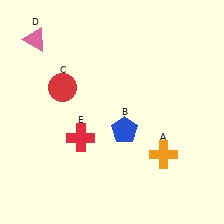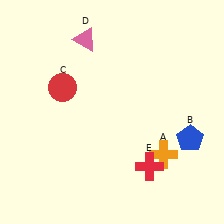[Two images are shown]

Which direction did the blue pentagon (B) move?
The blue pentagon (B) moved right.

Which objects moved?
The objects that moved are: the blue pentagon (B), the pink triangle (D), the red cross (E).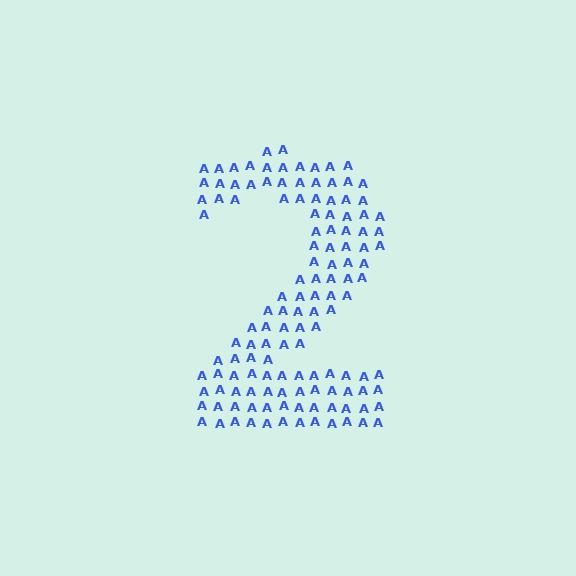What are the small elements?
The small elements are letter A's.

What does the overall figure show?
The overall figure shows the digit 2.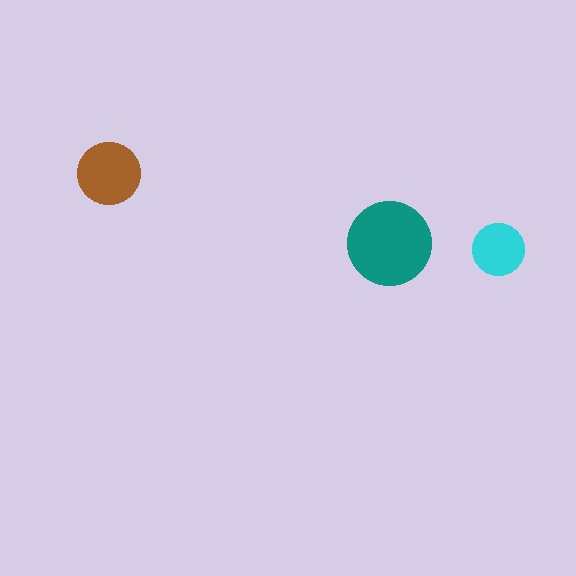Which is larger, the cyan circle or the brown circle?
The brown one.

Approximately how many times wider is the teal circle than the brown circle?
About 1.5 times wider.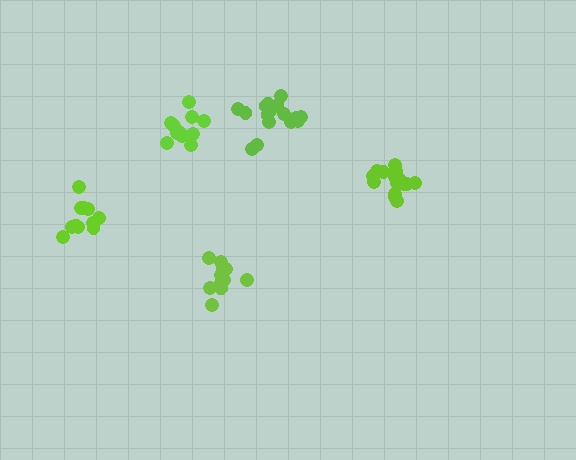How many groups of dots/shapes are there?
There are 5 groups.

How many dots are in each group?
Group 1: 16 dots, Group 2: 11 dots, Group 3: 11 dots, Group 4: 16 dots, Group 5: 12 dots (66 total).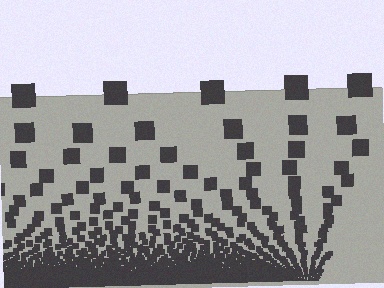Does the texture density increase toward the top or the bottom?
Density increases toward the bottom.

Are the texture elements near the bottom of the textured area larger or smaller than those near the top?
Smaller. The gradient is inverted — elements near the bottom are smaller and denser.